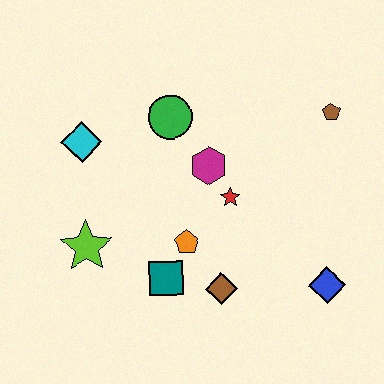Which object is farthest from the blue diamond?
The cyan diamond is farthest from the blue diamond.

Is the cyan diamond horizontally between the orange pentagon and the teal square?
No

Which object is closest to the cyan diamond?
The green circle is closest to the cyan diamond.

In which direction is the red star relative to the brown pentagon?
The red star is to the left of the brown pentagon.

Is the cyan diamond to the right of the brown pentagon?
No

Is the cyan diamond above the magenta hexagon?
Yes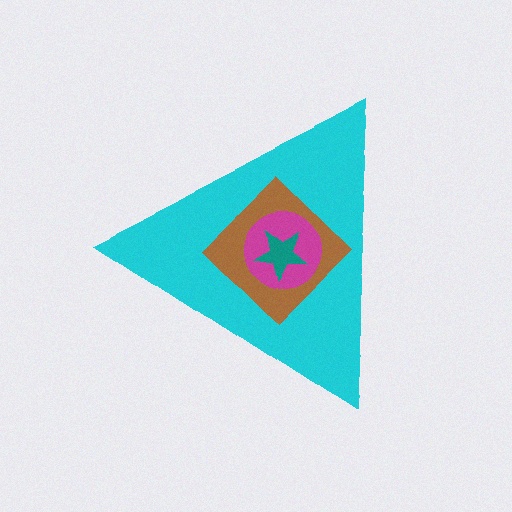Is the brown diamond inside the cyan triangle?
Yes.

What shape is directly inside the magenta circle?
The teal star.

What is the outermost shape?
The cyan triangle.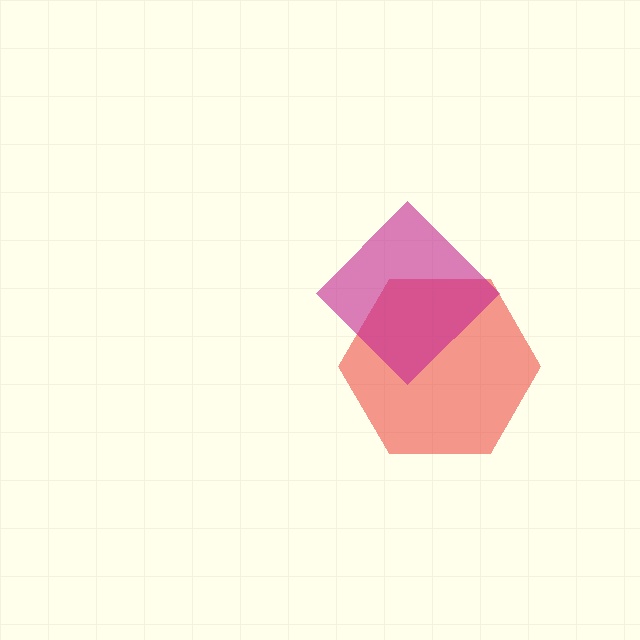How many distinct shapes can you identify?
There are 2 distinct shapes: a red hexagon, a magenta diamond.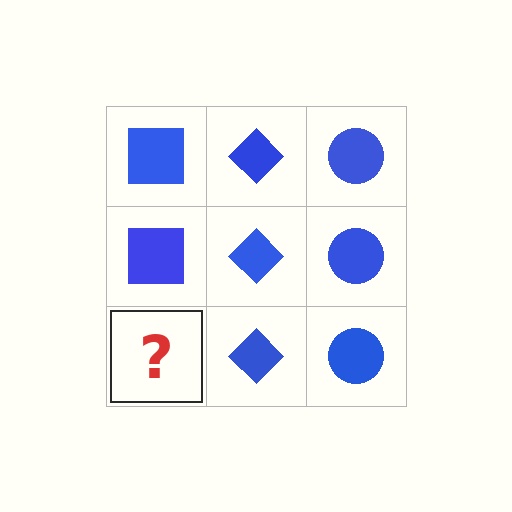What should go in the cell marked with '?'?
The missing cell should contain a blue square.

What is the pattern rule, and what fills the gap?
The rule is that each column has a consistent shape. The gap should be filled with a blue square.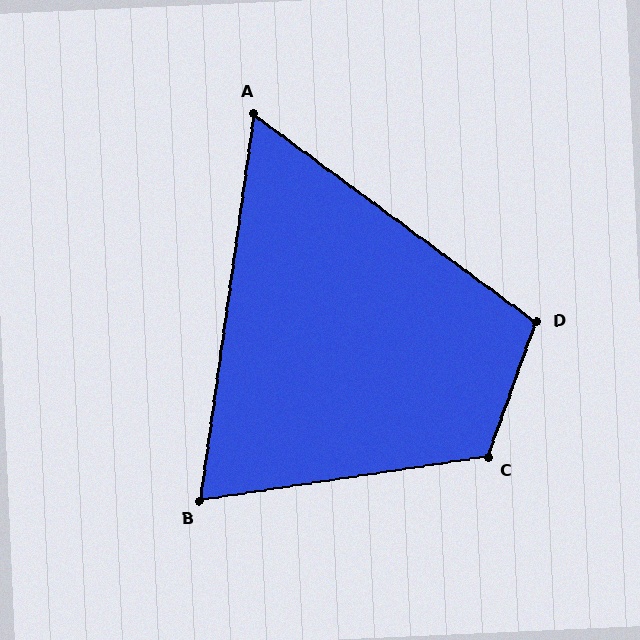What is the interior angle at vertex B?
Approximately 73 degrees (acute).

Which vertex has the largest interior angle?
C, at approximately 118 degrees.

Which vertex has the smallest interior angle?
A, at approximately 62 degrees.